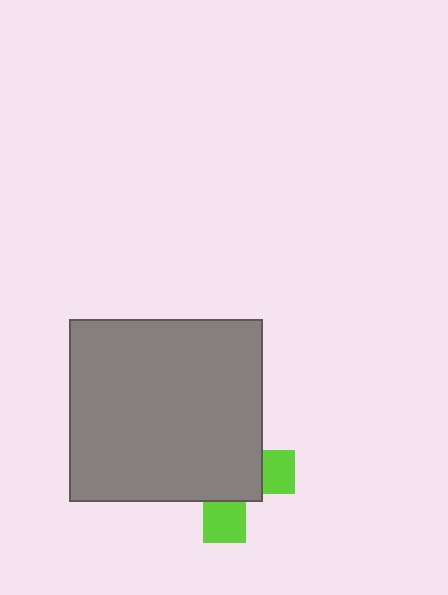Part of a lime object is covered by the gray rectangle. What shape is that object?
It is a cross.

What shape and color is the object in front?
The object in front is a gray rectangle.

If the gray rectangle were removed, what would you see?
You would see the complete lime cross.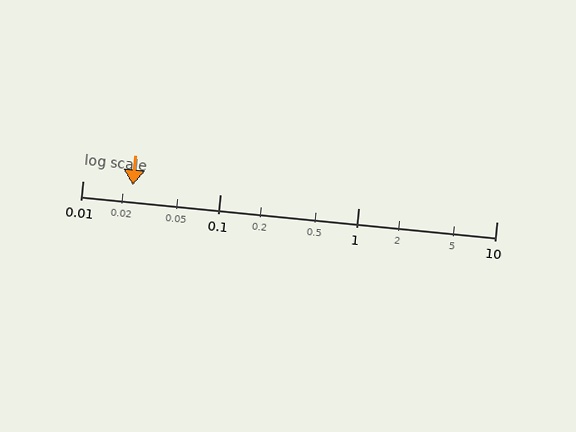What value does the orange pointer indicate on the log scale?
The pointer indicates approximately 0.023.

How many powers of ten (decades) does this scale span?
The scale spans 3 decades, from 0.01 to 10.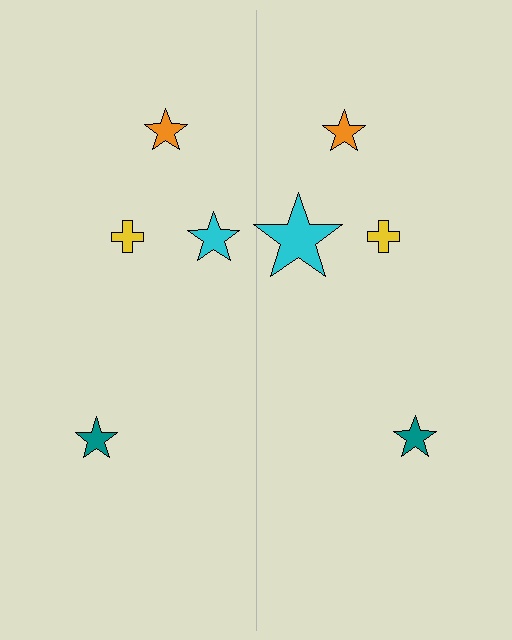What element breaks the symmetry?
The cyan star on the right side has a different size than its mirror counterpart.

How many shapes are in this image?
There are 8 shapes in this image.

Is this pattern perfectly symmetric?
No, the pattern is not perfectly symmetric. The cyan star on the right side has a different size than its mirror counterpart.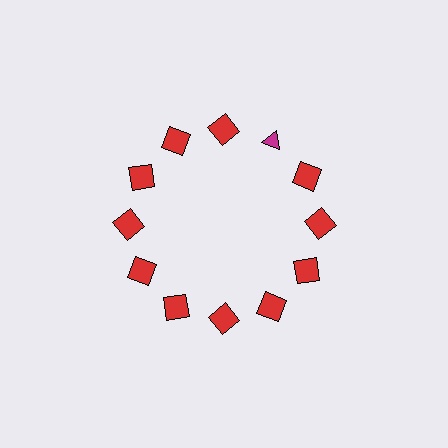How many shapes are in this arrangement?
There are 12 shapes arranged in a ring pattern.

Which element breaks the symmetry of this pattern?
The magenta triangle at roughly the 1 o'clock position breaks the symmetry. All other shapes are red squares.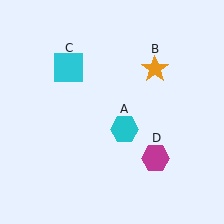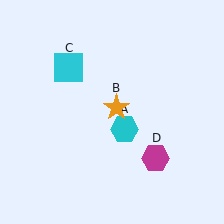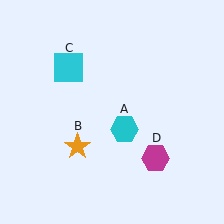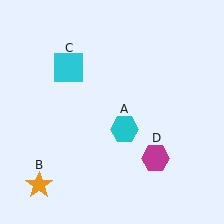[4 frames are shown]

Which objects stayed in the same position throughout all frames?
Cyan hexagon (object A) and cyan square (object C) and magenta hexagon (object D) remained stationary.